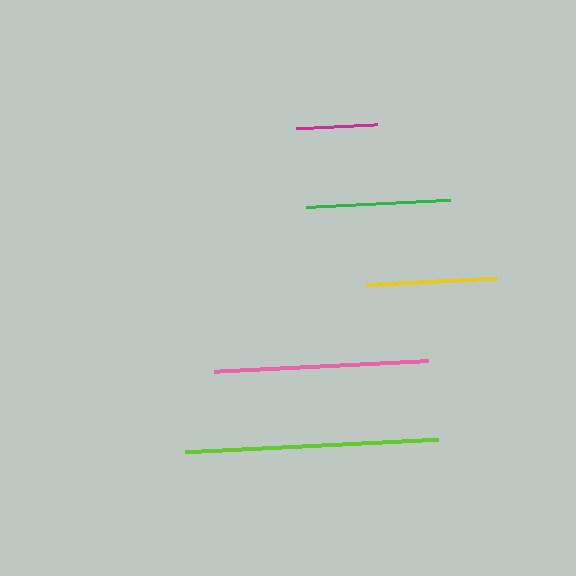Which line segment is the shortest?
The magenta line is the shortest at approximately 81 pixels.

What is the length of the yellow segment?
The yellow segment is approximately 130 pixels long.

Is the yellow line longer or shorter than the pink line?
The pink line is longer than the yellow line.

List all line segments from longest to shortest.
From longest to shortest: lime, pink, green, yellow, magenta.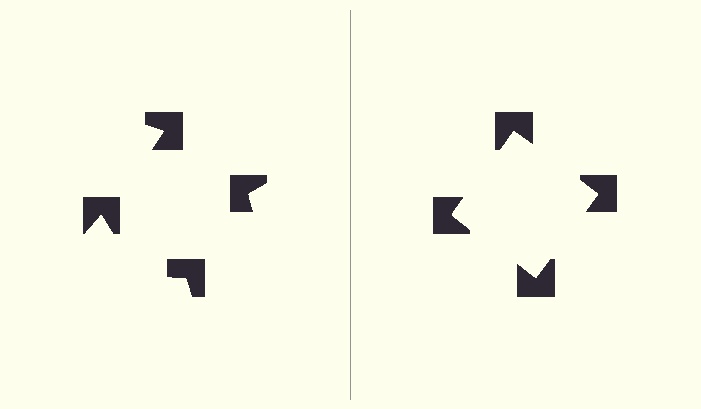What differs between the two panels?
The notched squares are positioned identically on both sides; only the wedge orientations differ. On the right they align to a square; on the left they are misaligned.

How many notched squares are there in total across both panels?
8 — 4 on each side.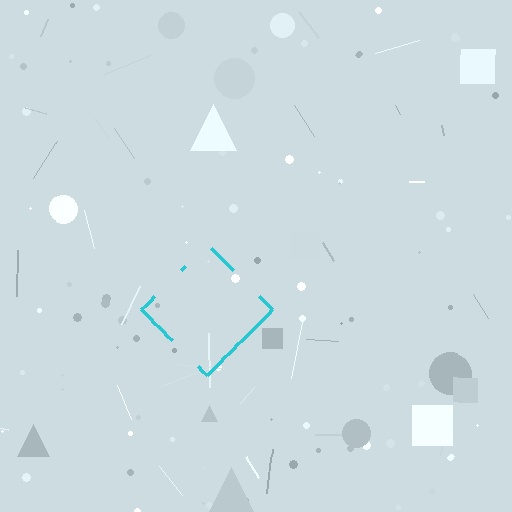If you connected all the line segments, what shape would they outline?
They would outline a diamond.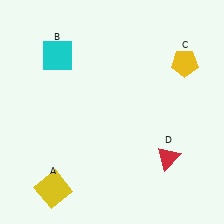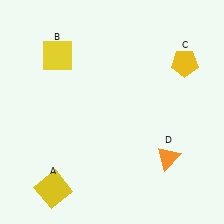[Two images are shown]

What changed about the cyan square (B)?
In Image 1, B is cyan. In Image 2, it changed to yellow.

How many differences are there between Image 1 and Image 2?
There are 2 differences between the two images.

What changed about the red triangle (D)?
In Image 1, D is red. In Image 2, it changed to orange.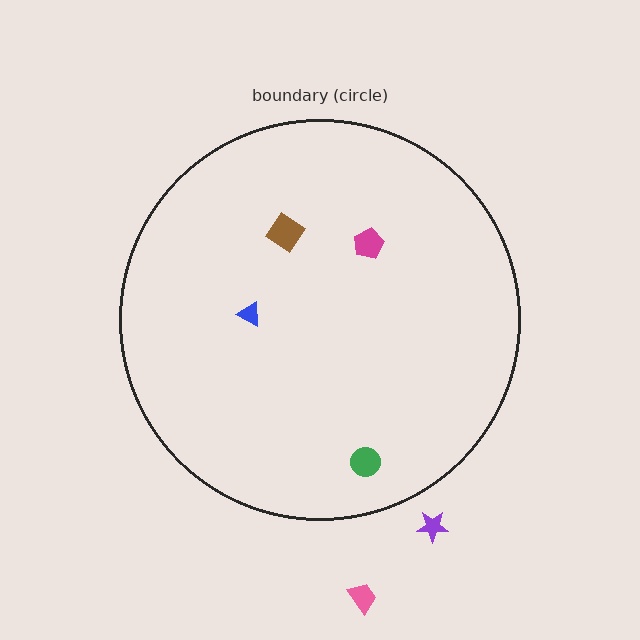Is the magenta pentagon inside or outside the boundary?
Inside.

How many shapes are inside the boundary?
4 inside, 2 outside.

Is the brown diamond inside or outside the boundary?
Inside.